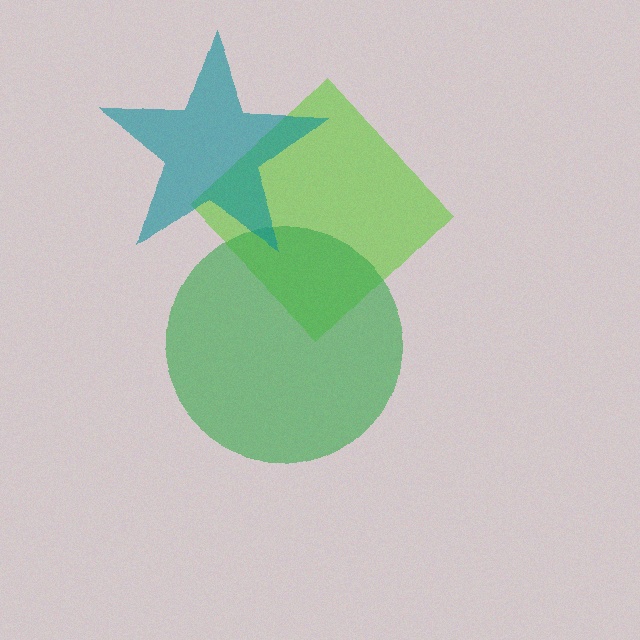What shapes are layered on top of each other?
The layered shapes are: a lime diamond, a green circle, a teal star.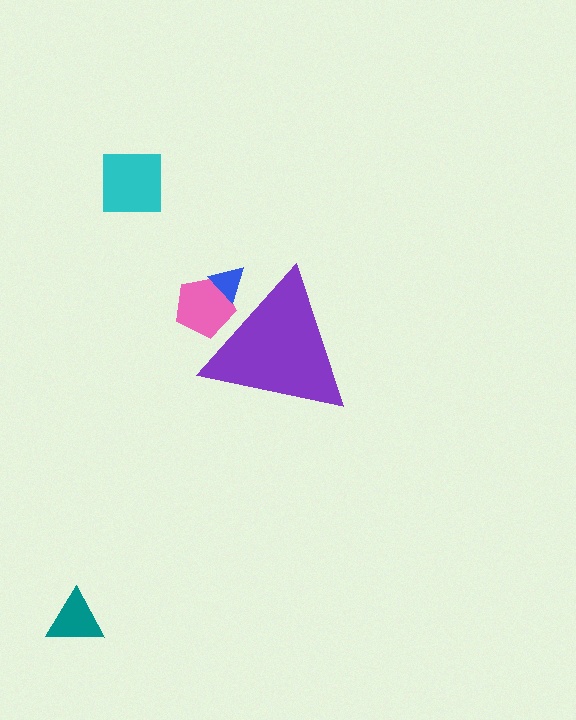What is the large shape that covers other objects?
A purple triangle.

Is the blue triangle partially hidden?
Yes, the blue triangle is partially hidden behind the purple triangle.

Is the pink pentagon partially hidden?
Yes, the pink pentagon is partially hidden behind the purple triangle.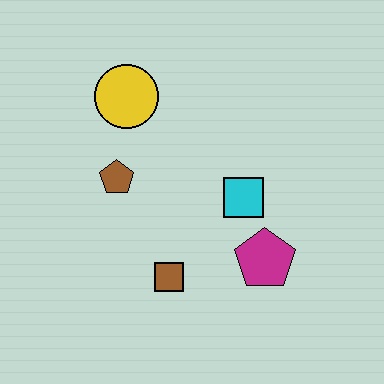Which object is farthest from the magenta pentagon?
The yellow circle is farthest from the magenta pentagon.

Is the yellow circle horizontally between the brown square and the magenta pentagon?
No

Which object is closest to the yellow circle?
The brown pentagon is closest to the yellow circle.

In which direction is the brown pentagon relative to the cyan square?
The brown pentagon is to the left of the cyan square.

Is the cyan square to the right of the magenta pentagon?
No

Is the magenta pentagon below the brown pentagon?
Yes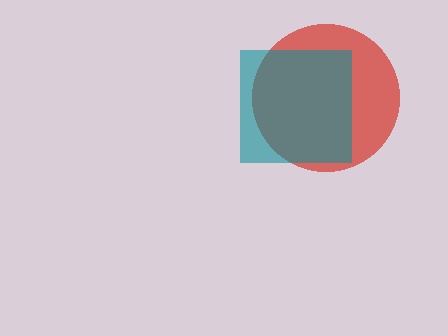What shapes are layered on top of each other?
The layered shapes are: a red circle, a teal square.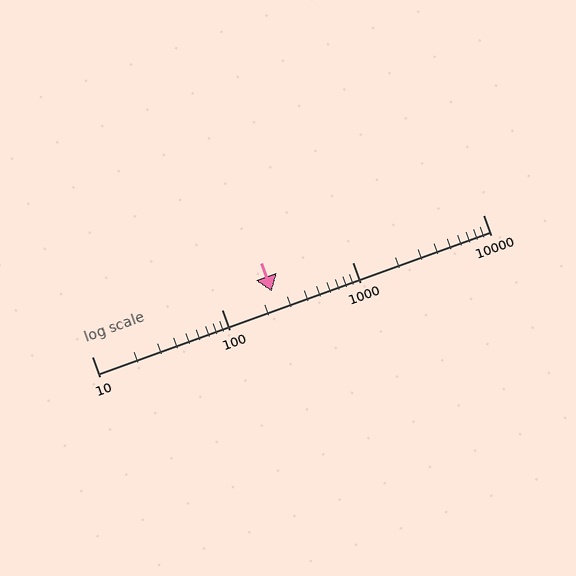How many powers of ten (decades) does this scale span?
The scale spans 3 decades, from 10 to 10000.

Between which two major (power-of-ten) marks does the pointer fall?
The pointer is between 100 and 1000.